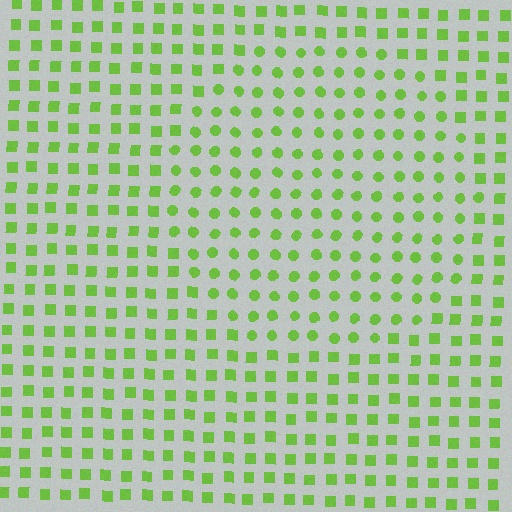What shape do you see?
I see a circle.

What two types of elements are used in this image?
The image uses circles inside the circle region and squares outside it.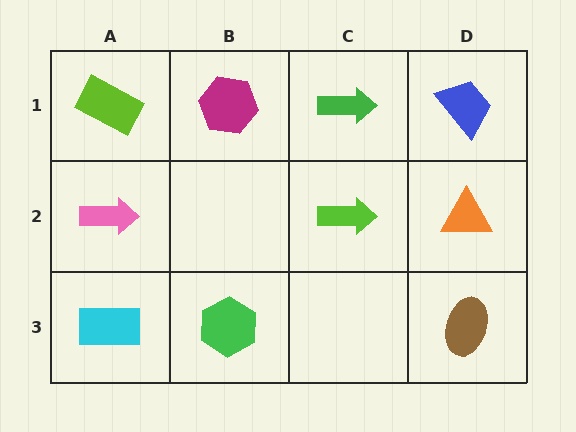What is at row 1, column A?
A lime rectangle.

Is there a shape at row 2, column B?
No, that cell is empty.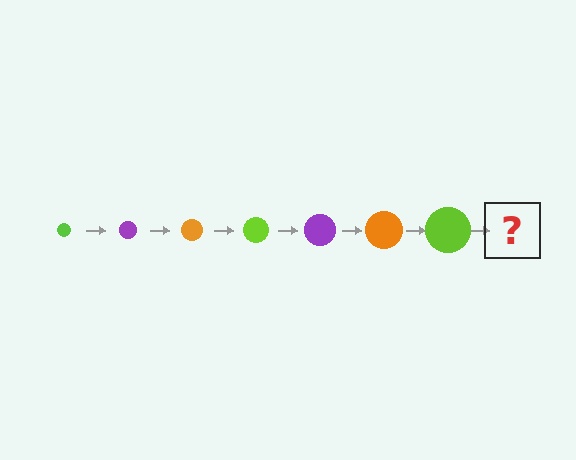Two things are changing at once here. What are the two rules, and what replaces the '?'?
The two rules are that the circle grows larger each step and the color cycles through lime, purple, and orange. The '?' should be a purple circle, larger than the previous one.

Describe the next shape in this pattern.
It should be a purple circle, larger than the previous one.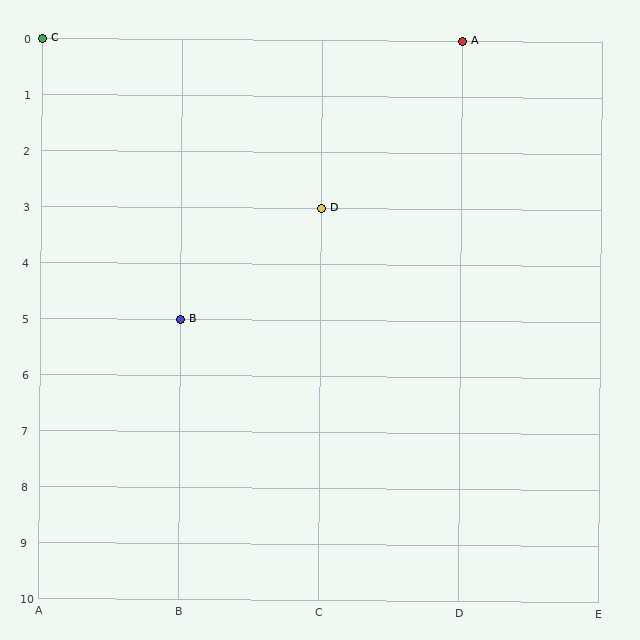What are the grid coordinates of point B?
Point B is at grid coordinates (B, 5).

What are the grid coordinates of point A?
Point A is at grid coordinates (D, 0).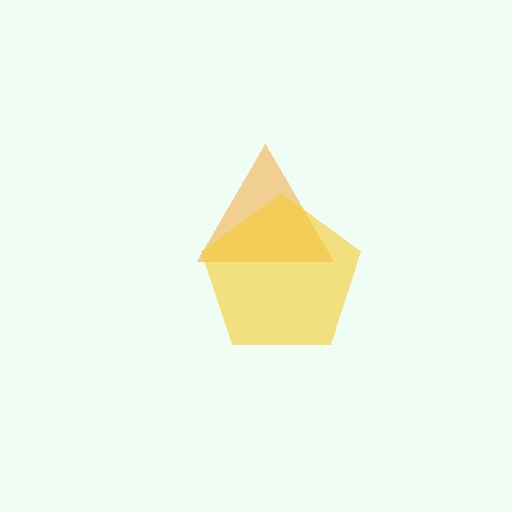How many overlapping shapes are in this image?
There are 2 overlapping shapes in the image.